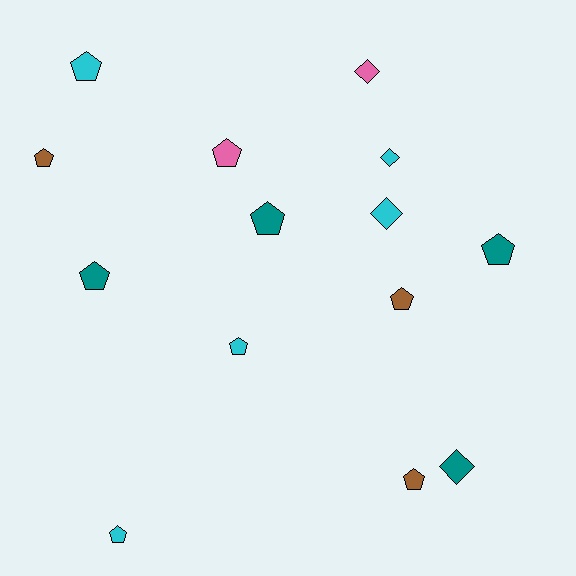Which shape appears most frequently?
Pentagon, with 10 objects.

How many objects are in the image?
There are 14 objects.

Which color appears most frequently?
Cyan, with 5 objects.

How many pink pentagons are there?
There is 1 pink pentagon.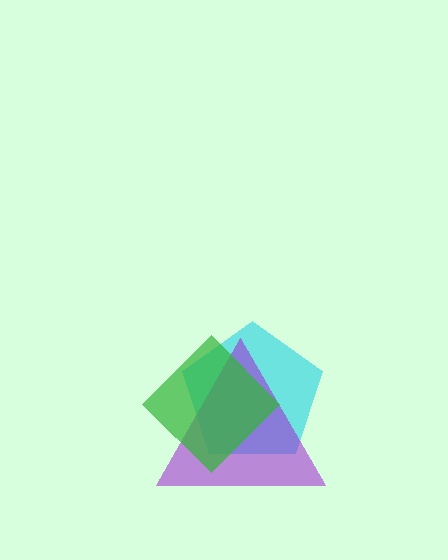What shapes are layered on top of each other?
The layered shapes are: a cyan pentagon, a purple triangle, a green diamond.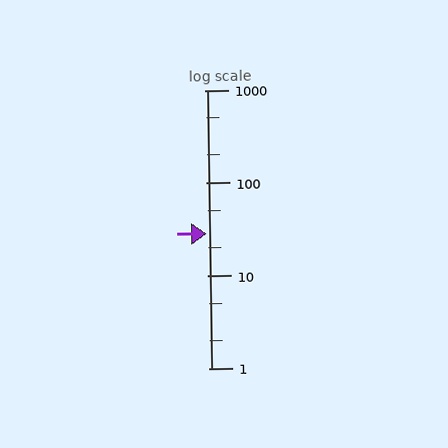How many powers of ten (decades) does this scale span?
The scale spans 3 decades, from 1 to 1000.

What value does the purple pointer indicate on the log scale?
The pointer indicates approximately 28.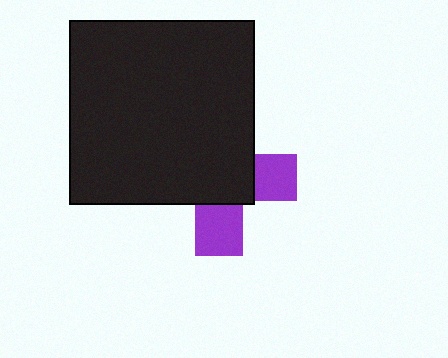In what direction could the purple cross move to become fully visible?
The purple cross could move toward the lower-right. That would shift it out from behind the black square entirely.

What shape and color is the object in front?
The object in front is a black square.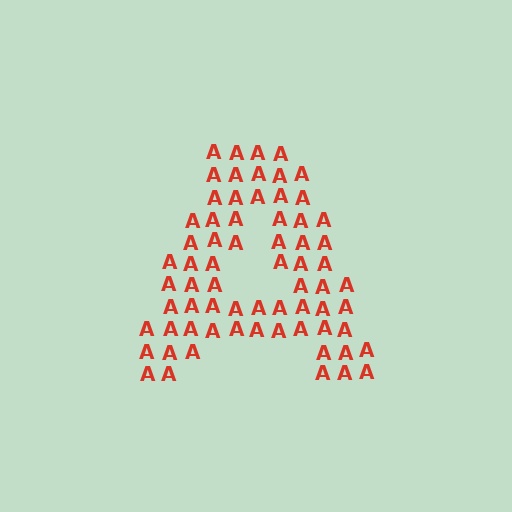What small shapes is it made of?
It is made of small letter A's.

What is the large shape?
The large shape is the letter A.